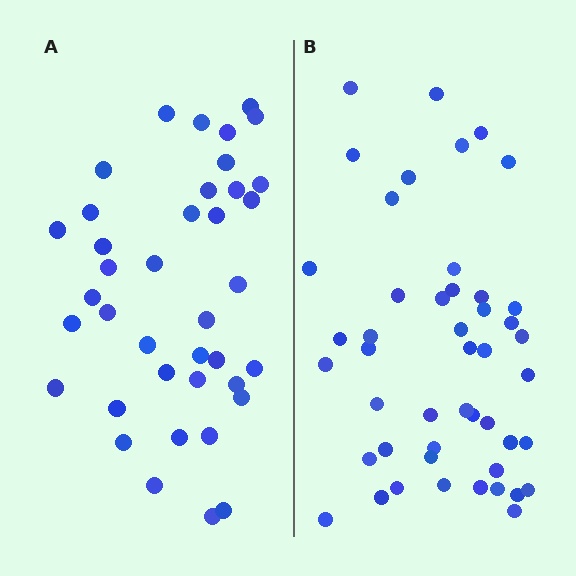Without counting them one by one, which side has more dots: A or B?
Region B (the right region) has more dots.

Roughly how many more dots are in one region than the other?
Region B has roughly 8 or so more dots than region A.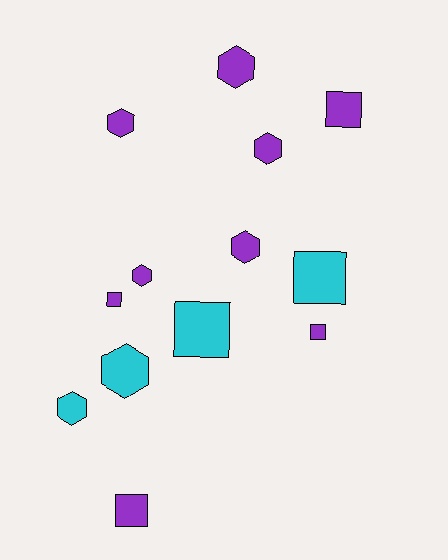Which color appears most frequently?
Purple, with 9 objects.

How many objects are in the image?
There are 13 objects.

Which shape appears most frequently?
Hexagon, with 7 objects.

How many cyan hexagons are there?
There are 2 cyan hexagons.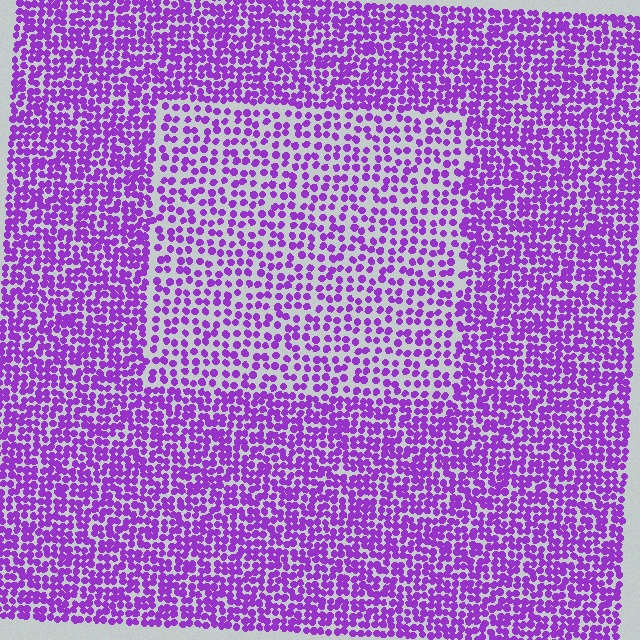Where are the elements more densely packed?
The elements are more densely packed outside the rectangle boundary.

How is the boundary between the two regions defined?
The boundary is defined by a change in element density (approximately 1.7x ratio). All elements are the same color, size, and shape.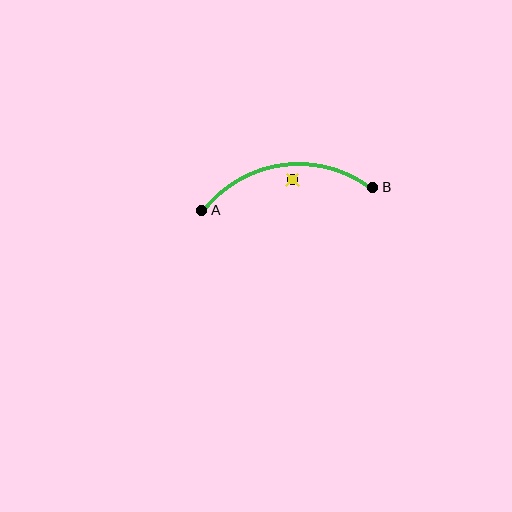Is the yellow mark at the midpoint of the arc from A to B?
No — the yellow mark does not lie on the arc at all. It sits slightly inside the curve.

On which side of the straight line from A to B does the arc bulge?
The arc bulges above the straight line connecting A and B.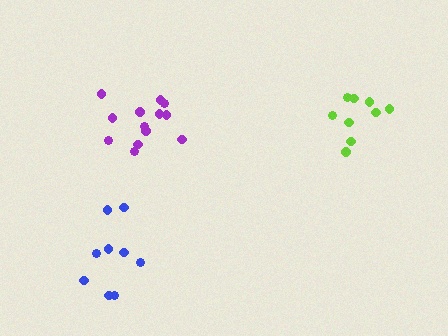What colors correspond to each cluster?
The clusters are colored: purple, blue, lime.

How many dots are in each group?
Group 1: 13 dots, Group 2: 9 dots, Group 3: 9 dots (31 total).